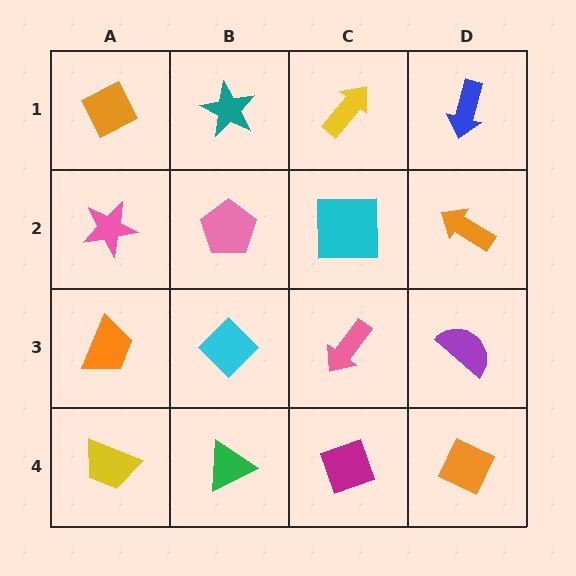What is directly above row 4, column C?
A pink arrow.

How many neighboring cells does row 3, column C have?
4.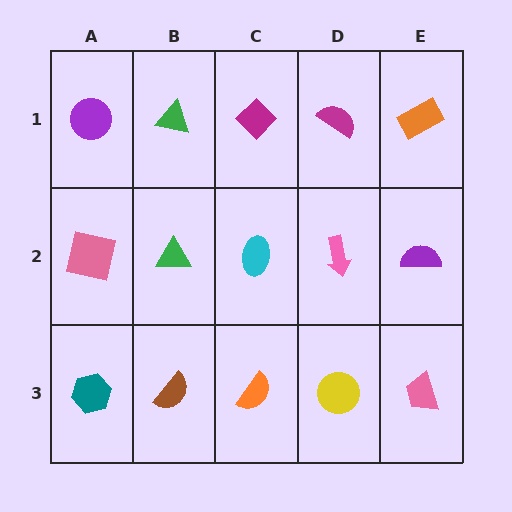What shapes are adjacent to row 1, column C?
A cyan ellipse (row 2, column C), a green triangle (row 1, column B), a magenta semicircle (row 1, column D).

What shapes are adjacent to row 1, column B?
A green triangle (row 2, column B), a purple circle (row 1, column A), a magenta diamond (row 1, column C).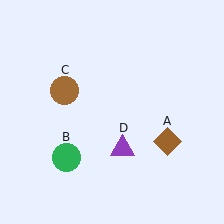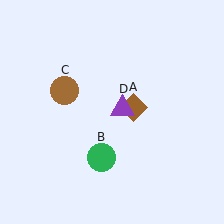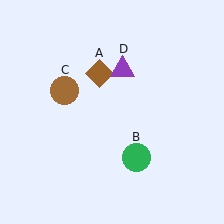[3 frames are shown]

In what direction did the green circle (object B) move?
The green circle (object B) moved right.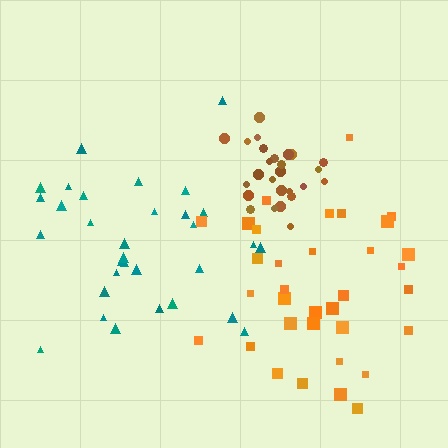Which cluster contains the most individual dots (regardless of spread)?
Orange (35).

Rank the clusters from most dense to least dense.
brown, orange, teal.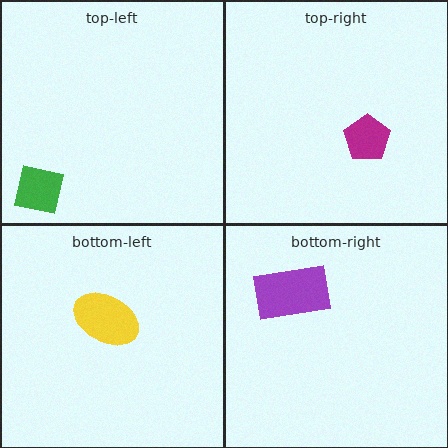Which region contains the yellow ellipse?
The bottom-left region.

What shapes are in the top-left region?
The green square.